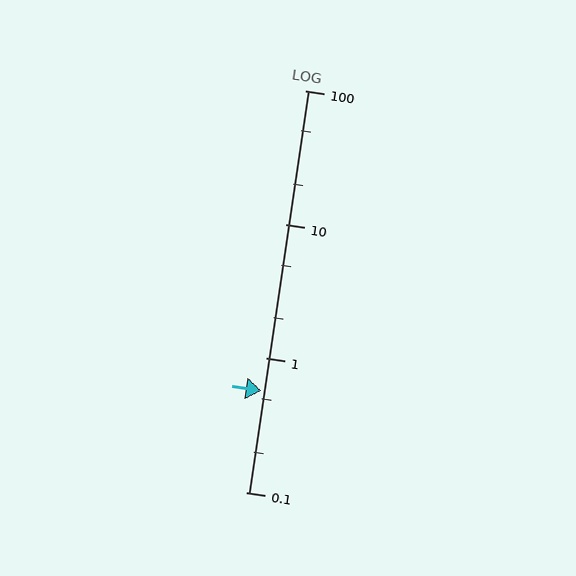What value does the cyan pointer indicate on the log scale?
The pointer indicates approximately 0.57.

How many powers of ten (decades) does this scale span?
The scale spans 3 decades, from 0.1 to 100.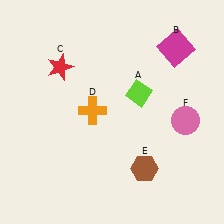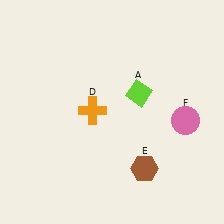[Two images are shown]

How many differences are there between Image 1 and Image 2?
There are 2 differences between the two images.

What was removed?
The magenta square (B), the red star (C) were removed in Image 2.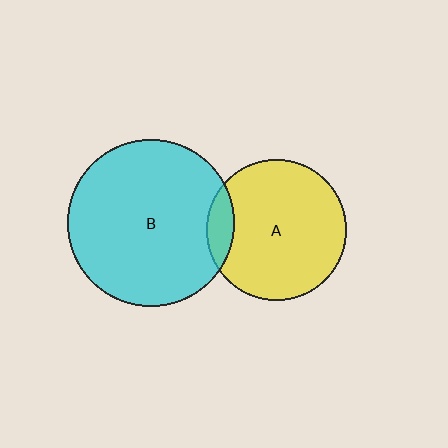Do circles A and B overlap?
Yes.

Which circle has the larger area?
Circle B (cyan).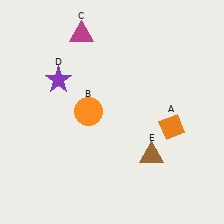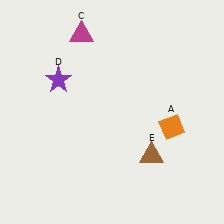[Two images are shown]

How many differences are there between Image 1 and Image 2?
There is 1 difference between the two images.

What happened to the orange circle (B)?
The orange circle (B) was removed in Image 2. It was in the top-left area of Image 1.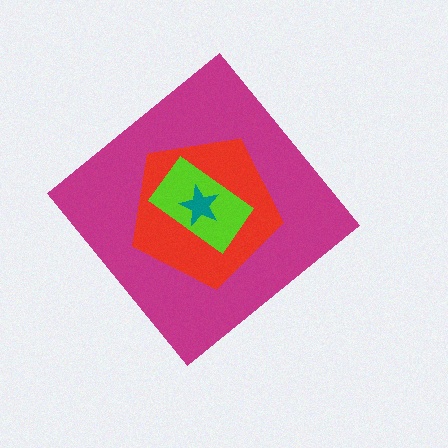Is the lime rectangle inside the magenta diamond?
Yes.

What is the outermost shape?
The magenta diamond.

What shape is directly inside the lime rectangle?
The teal star.